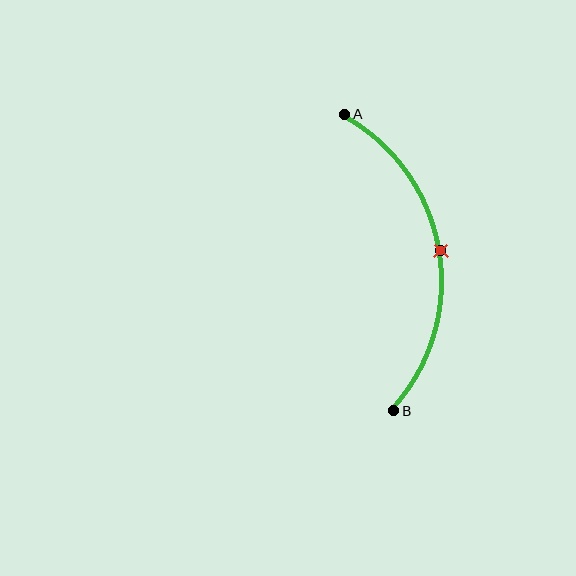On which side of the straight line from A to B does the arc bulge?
The arc bulges to the right of the straight line connecting A and B.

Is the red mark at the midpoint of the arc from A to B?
Yes. The red mark lies on the arc at equal arc-length from both A and B — it is the arc midpoint.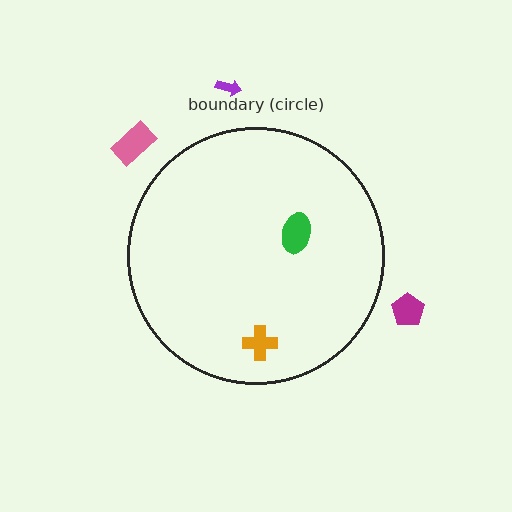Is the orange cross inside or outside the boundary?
Inside.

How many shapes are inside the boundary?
2 inside, 3 outside.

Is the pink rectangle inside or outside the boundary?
Outside.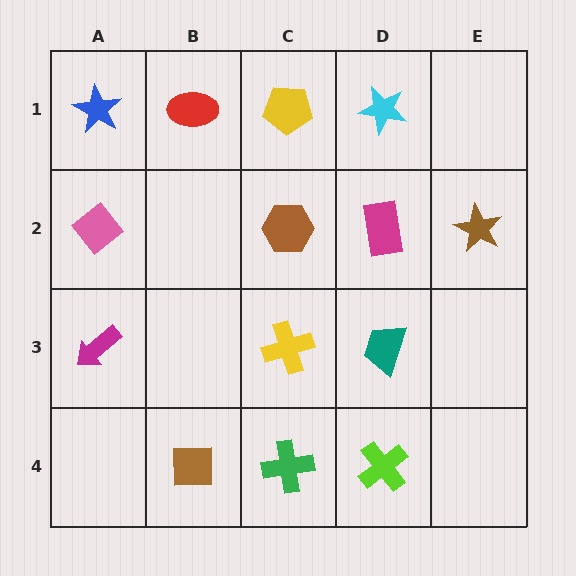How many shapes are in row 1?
4 shapes.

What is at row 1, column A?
A blue star.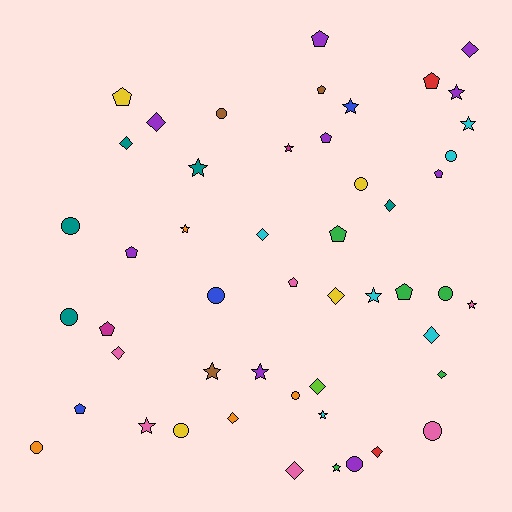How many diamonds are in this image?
There are 13 diamonds.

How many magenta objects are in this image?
There are 2 magenta objects.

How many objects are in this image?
There are 50 objects.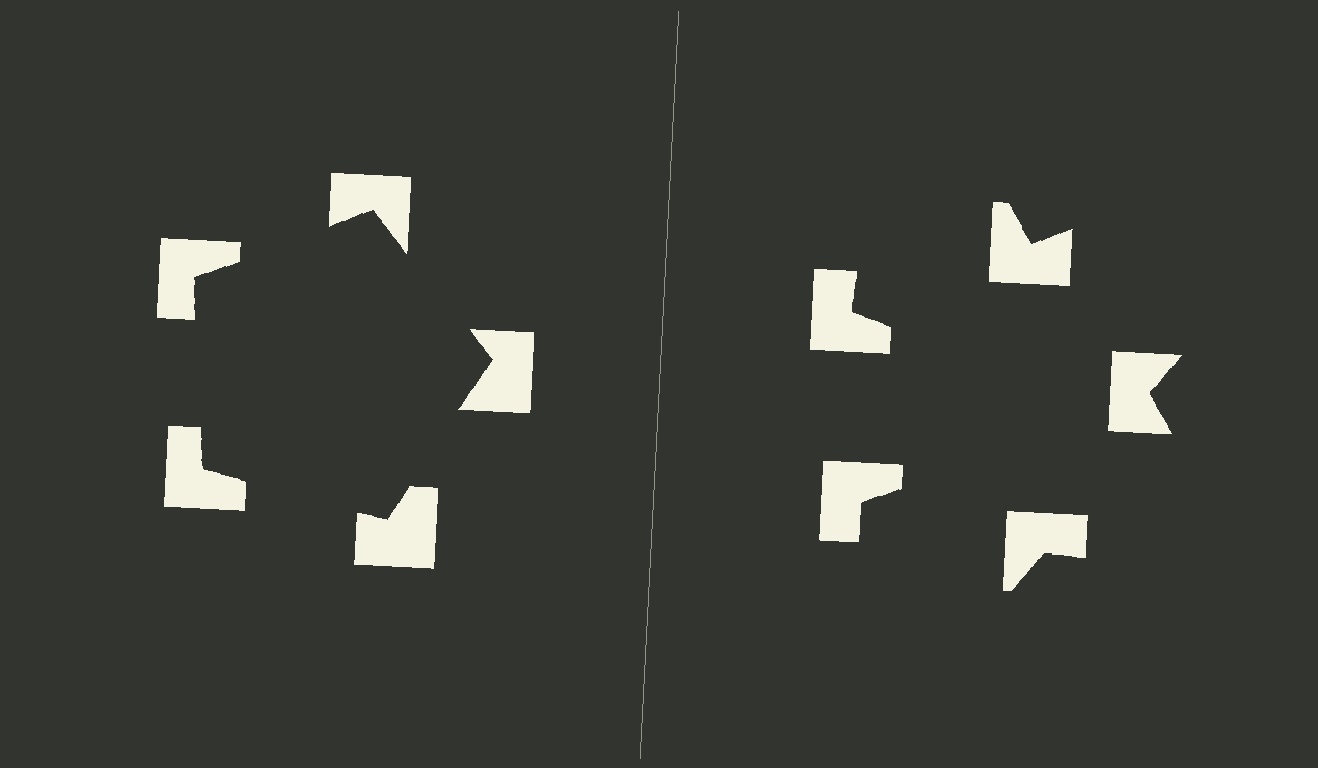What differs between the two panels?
The notched squares are positioned identically on both sides; only the wedge orientations differ. On the left they align to a pentagon; on the right they are misaligned.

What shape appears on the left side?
An illusory pentagon.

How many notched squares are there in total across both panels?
10 — 5 on each side.